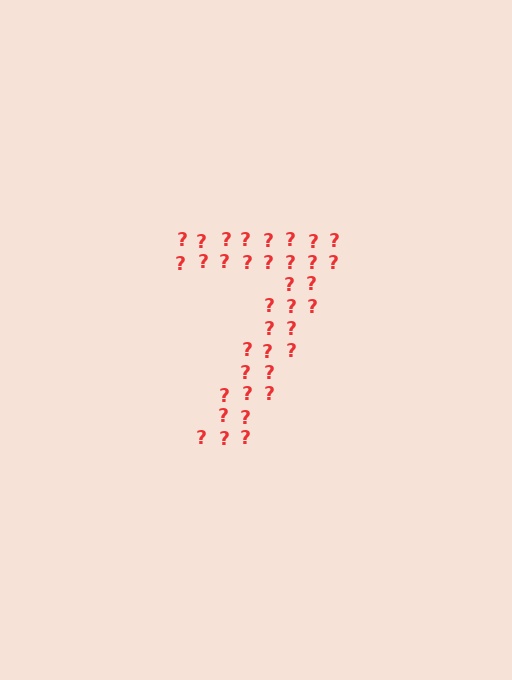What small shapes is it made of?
It is made of small question marks.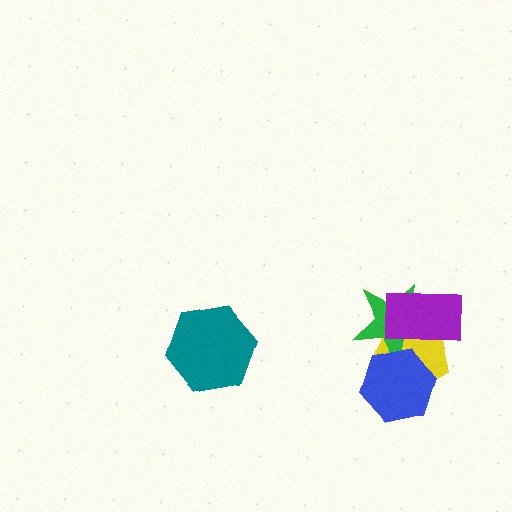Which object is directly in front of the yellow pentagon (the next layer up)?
The green star is directly in front of the yellow pentagon.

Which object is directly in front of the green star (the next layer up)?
The purple rectangle is directly in front of the green star.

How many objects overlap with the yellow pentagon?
3 objects overlap with the yellow pentagon.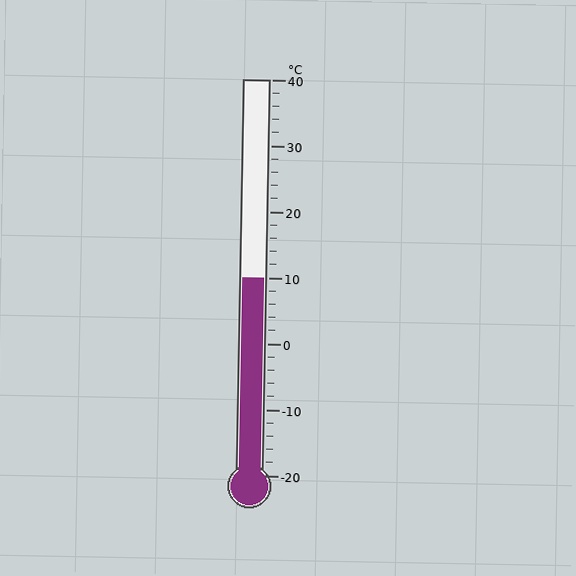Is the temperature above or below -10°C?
The temperature is above -10°C.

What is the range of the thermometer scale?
The thermometer scale ranges from -20°C to 40°C.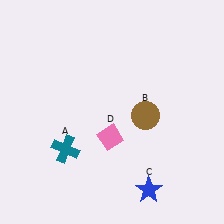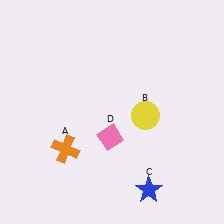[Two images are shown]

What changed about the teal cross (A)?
In Image 1, A is teal. In Image 2, it changed to orange.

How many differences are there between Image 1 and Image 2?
There are 2 differences between the two images.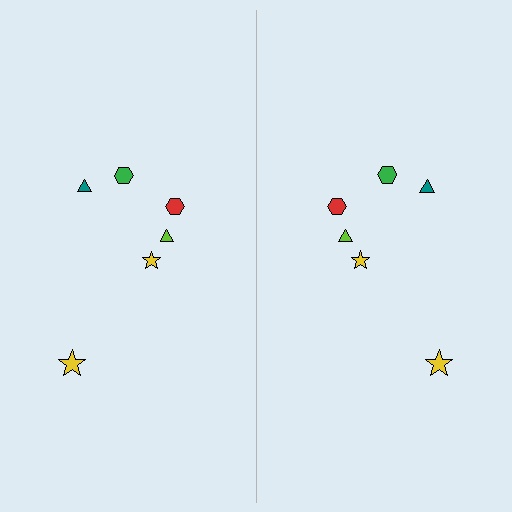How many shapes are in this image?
There are 12 shapes in this image.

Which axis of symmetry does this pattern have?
The pattern has a vertical axis of symmetry running through the center of the image.